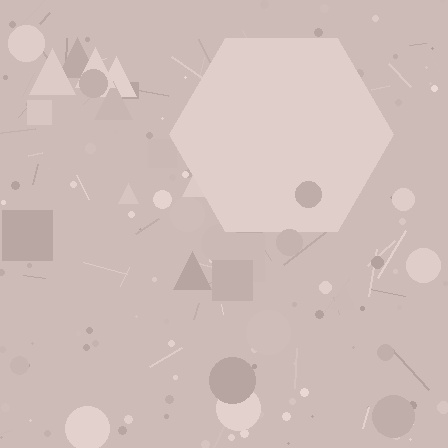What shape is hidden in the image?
A hexagon is hidden in the image.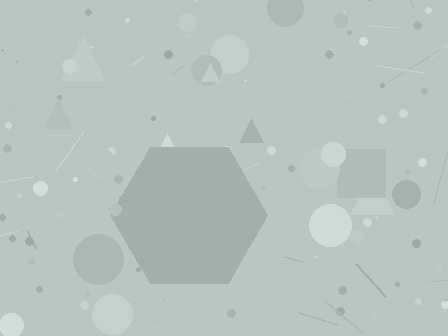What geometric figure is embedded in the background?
A hexagon is embedded in the background.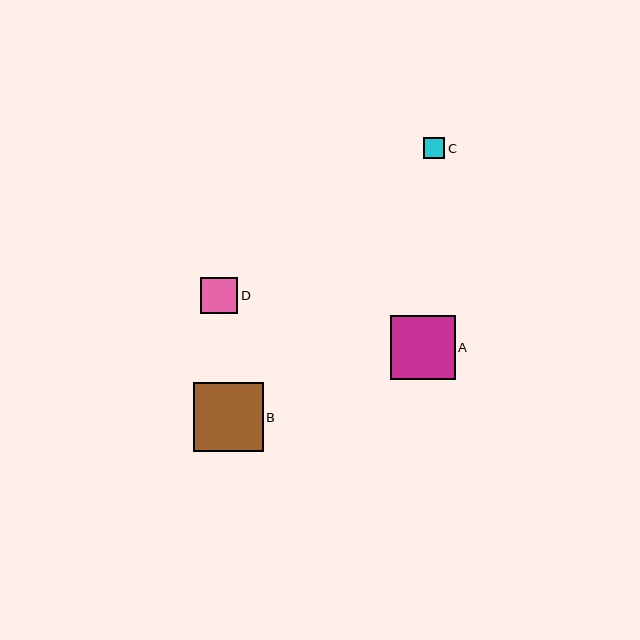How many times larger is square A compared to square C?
Square A is approximately 3.1 times the size of square C.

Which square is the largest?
Square B is the largest with a size of approximately 69 pixels.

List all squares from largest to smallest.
From largest to smallest: B, A, D, C.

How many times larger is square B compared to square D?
Square B is approximately 1.9 times the size of square D.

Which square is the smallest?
Square C is the smallest with a size of approximately 21 pixels.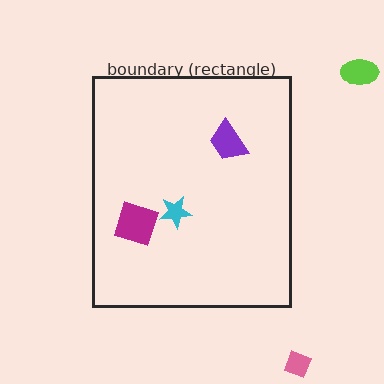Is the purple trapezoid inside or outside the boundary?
Inside.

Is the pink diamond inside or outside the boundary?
Outside.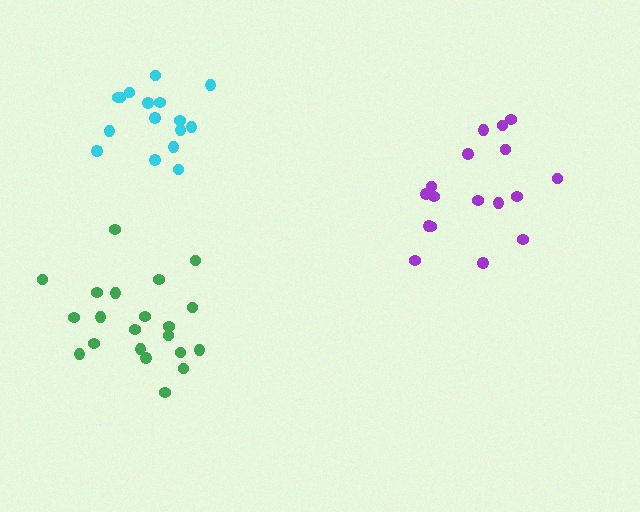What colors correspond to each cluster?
The clusters are colored: green, cyan, purple.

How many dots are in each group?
Group 1: 21 dots, Group 2: 16 dots, Group 3: 17 dots (54 total).